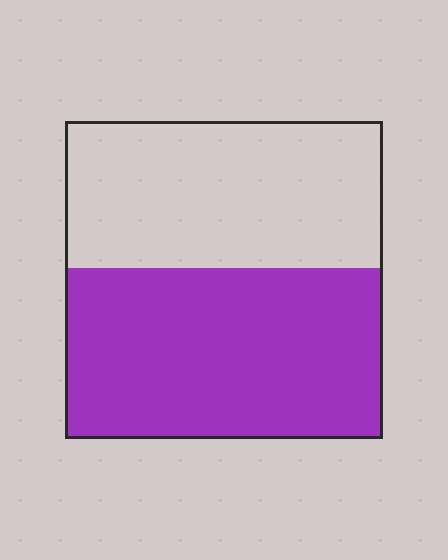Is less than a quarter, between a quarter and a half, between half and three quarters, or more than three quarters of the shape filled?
Between half and three quarters.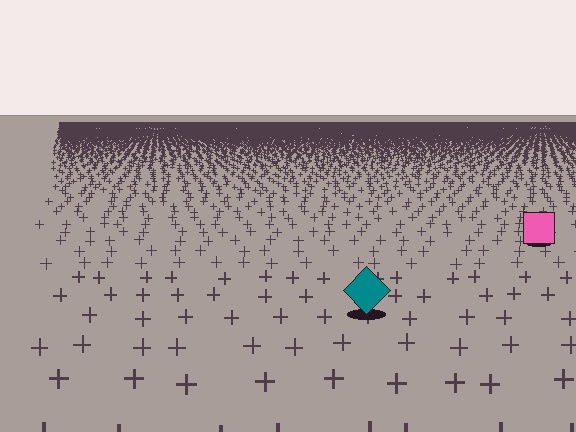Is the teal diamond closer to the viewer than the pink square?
Yes. The teal diamond is closer — you can tell from the texture gradient: the ground texture is coarser near it.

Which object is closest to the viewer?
The teal diamond is closest. The texture marks near it are larger and more spread out.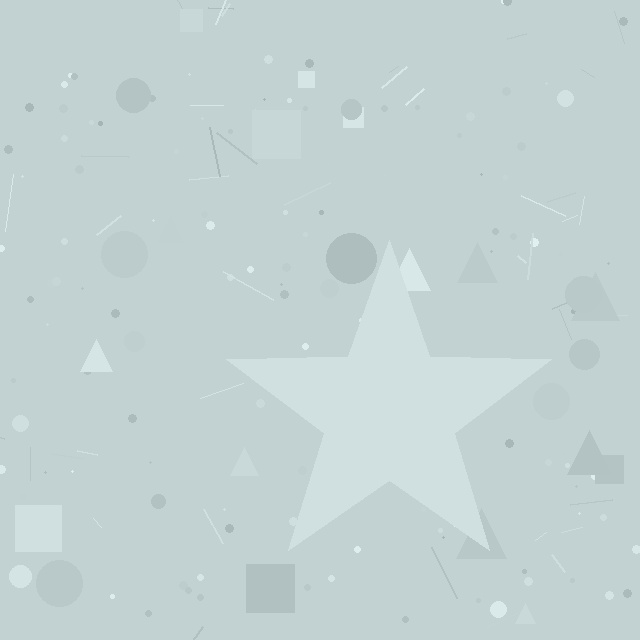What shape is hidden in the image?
A star is hidden in the image.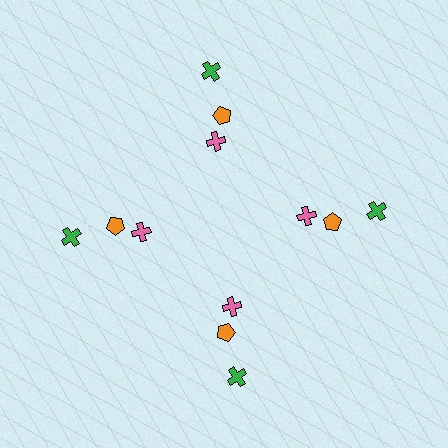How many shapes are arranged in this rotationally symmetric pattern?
There are 12 shapes, arranged in 4 groups of 3.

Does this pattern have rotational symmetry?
Yes, this pattern has 4-fold rotational symmetry. It looks the same after rotating 90 degrees around the center.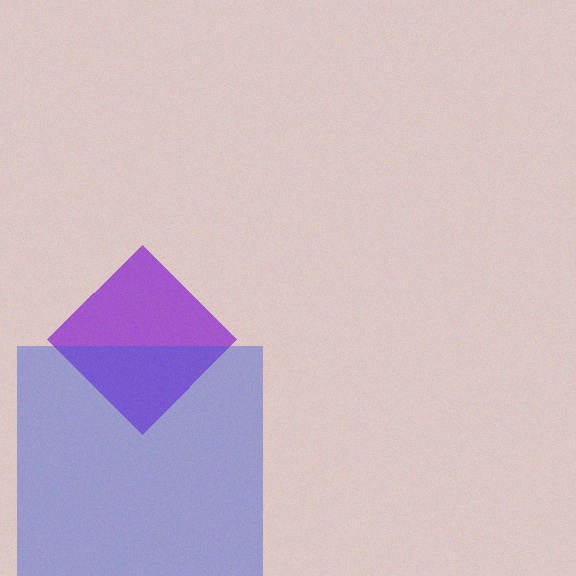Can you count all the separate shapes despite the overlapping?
Yes, there are 2 separate shapes.